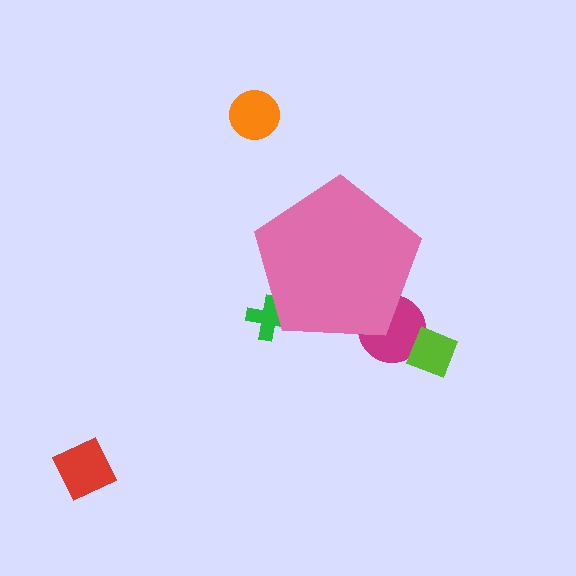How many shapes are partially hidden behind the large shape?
2 shapes are partially hidden.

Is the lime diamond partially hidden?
No, the lime diamond is fully visible.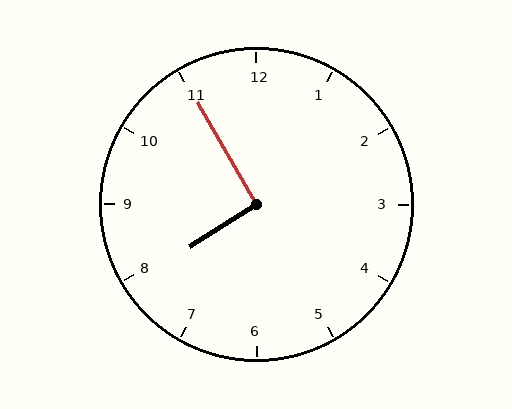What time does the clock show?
7:55.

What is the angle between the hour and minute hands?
Approximately 92 degrees.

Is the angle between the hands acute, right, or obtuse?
It is right.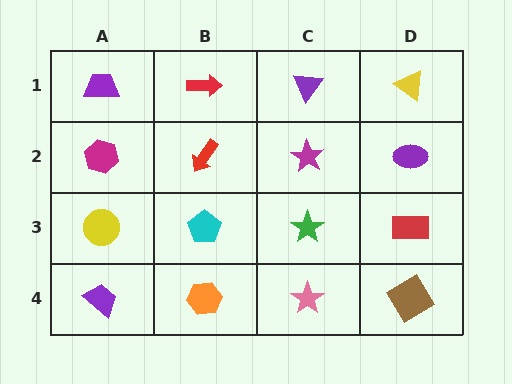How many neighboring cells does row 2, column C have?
4.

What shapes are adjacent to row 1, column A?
A magenta hexagon (row 2, column A), a red arrow (row 1, column B).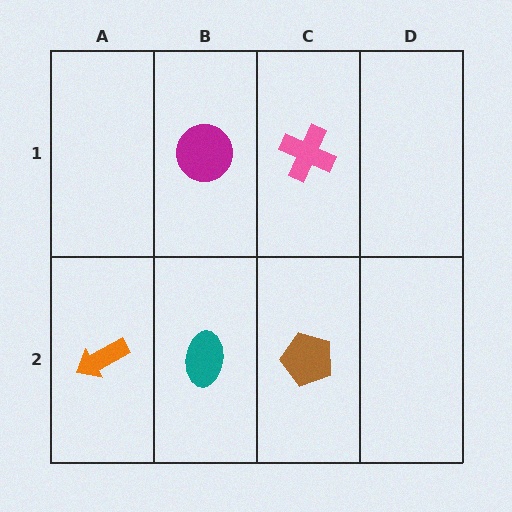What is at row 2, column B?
A teal ellipse.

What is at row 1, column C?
A pink cross.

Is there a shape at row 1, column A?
No, that cell is empty.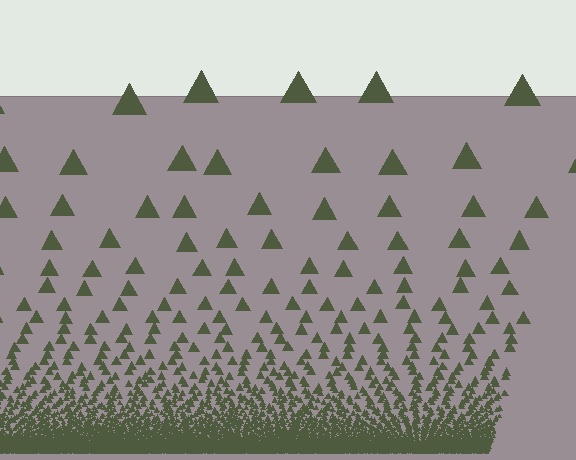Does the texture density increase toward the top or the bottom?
Density increases toward the bottom.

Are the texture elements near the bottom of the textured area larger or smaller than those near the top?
Smaller. The gradient is inverted — elements near the bottom are smaller and denser.